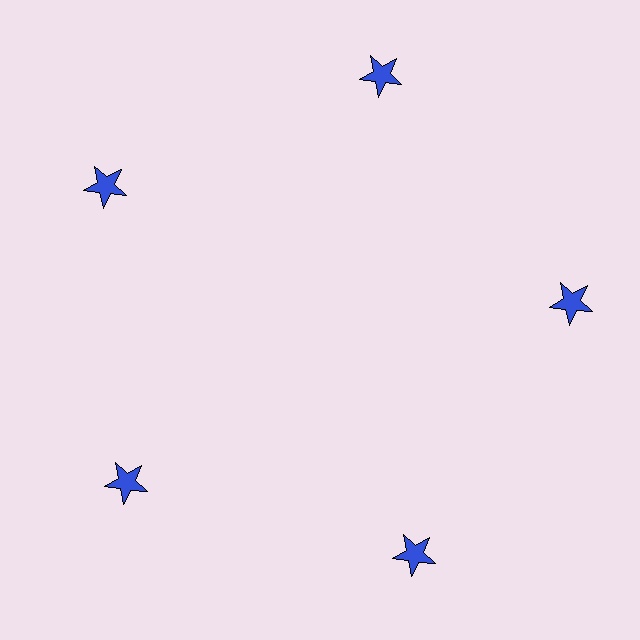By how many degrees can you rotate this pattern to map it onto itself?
The pattern maps onto itself every 72 degrees of rotation.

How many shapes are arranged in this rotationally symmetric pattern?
There are 5 shapes, arranged in 5 groups of 1.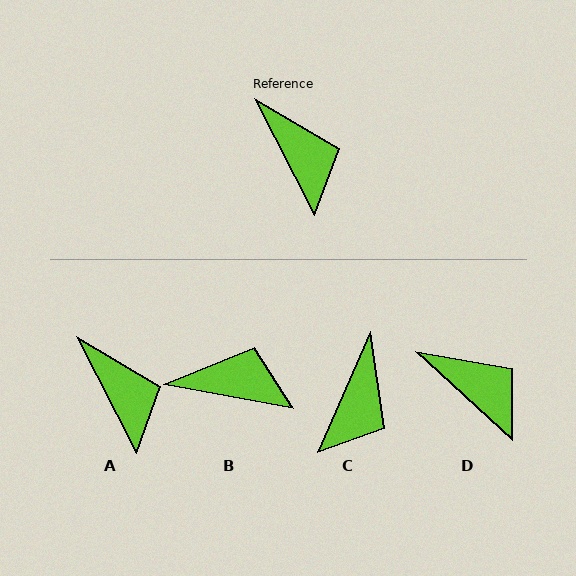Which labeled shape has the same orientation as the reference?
A.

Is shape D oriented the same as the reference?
No, it is off by about 20 degrees.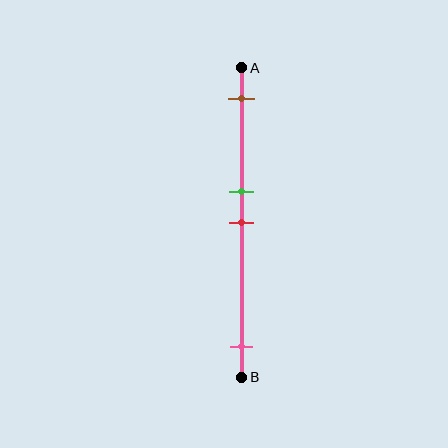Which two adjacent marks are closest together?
The green and red marks are the closest adjacent pair.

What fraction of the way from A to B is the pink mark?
The pink mark is approximately 90% (0.9) of the way from A to B.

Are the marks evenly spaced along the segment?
No, the marks are not evenly spaced.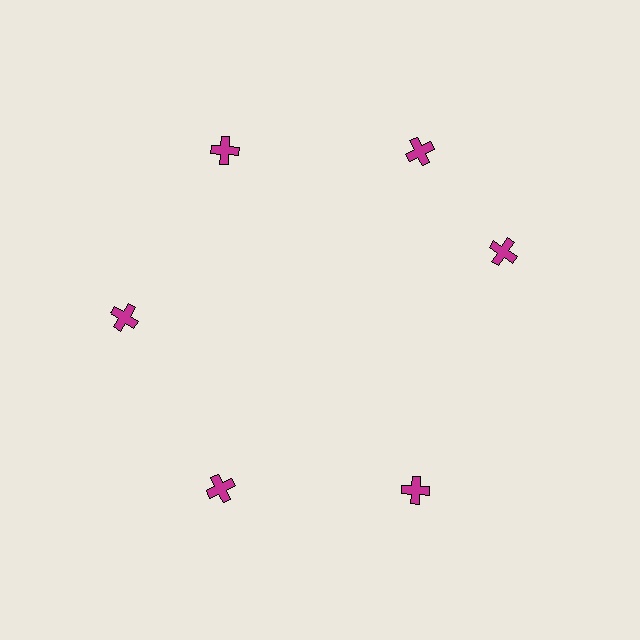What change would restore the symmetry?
The symmetry would be restored by rotating it back into even spacing with its neighbors so that all 6 crosses sit at equal angles and equal distance from the center.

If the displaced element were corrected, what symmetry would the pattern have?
It would have 6-fold rotational symmetry — the pattern would map onto itself every 60 degrees.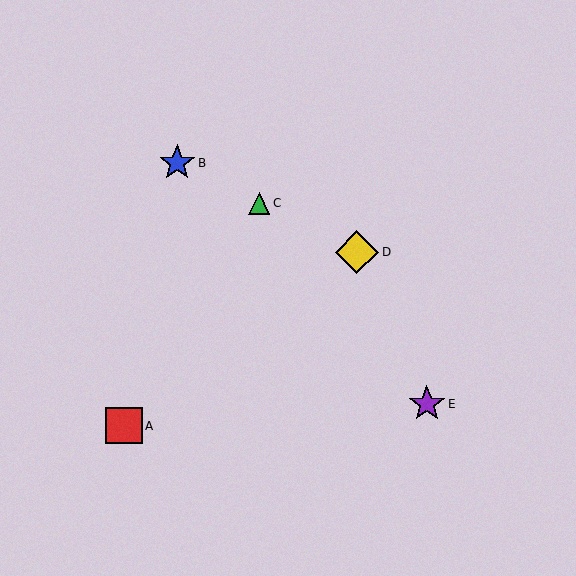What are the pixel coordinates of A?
Object A is at (124, 426).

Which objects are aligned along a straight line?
Objects B, C, D are aligned along a straight line.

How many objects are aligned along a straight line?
3 objects (B, C, D) are aligned along a straight line.